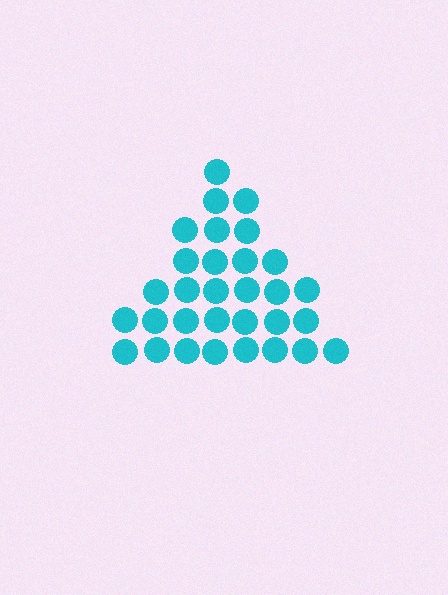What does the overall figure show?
The overall figure shows a triangle.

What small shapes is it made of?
It is made of small circles.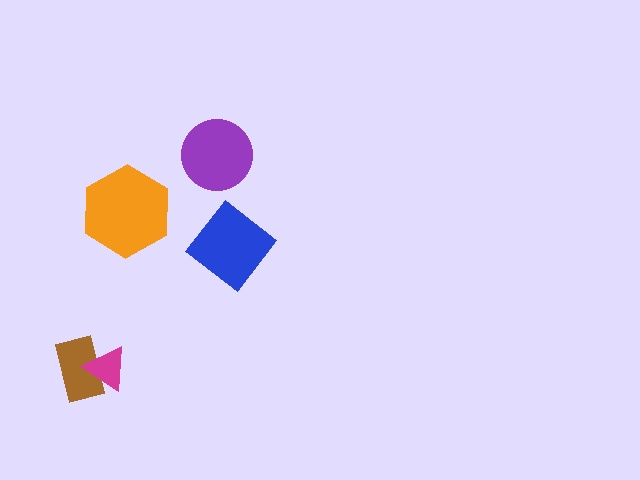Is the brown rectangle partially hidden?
Yes, it is partially covered by another shape.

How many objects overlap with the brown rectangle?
1 object overlaps with the brown rectangle.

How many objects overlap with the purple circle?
0 objects overlap with the purple circle.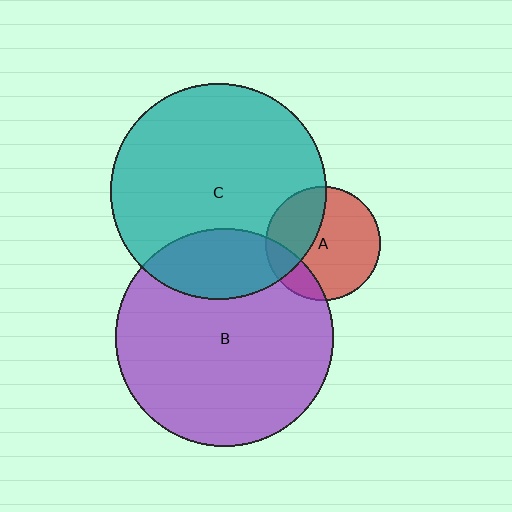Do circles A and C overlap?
Yes.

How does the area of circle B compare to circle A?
Approximately 3.6 times.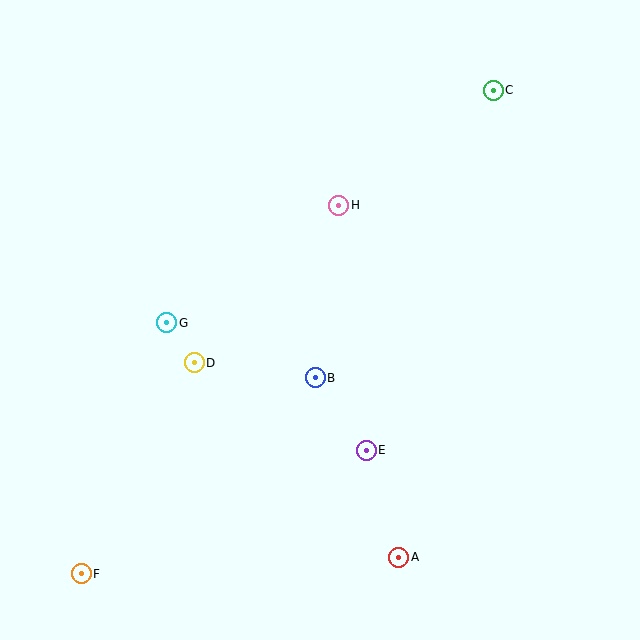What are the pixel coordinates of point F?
Point F is at (81, 574).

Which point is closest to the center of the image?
Point B at (315, 378) is closest to the center.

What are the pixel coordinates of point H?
Point H is at (339, 205).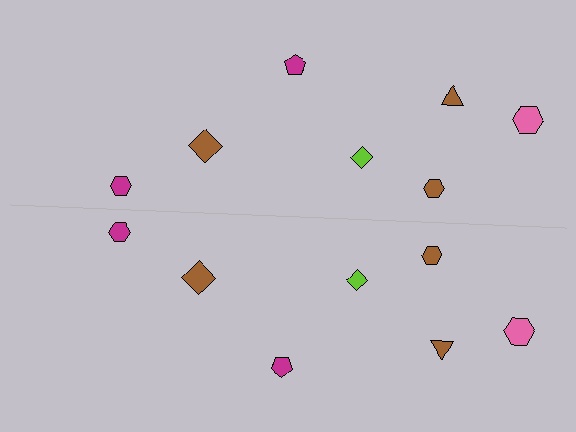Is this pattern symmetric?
Yes, this pattern has bilateral (reflection) symmetry.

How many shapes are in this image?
There are 14 shapes in this image.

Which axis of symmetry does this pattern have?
The pattern has a horizontal axis of symmetry running through the center of the image.